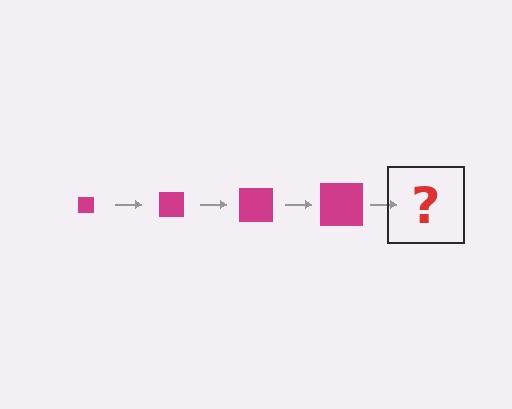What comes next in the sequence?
The next element should be a magenta square, larger than the previous one.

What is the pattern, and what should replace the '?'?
The pattern is that the square gets progressively larger each step. The '?' should be a magenta square, larger than the previous one.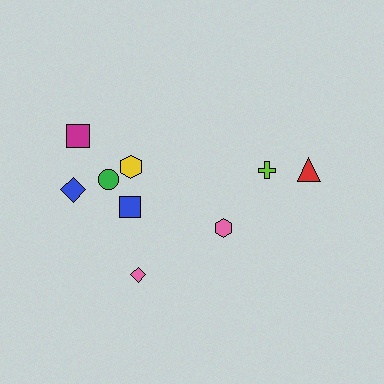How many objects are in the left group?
There are 6 objects.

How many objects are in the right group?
There are 3 objects.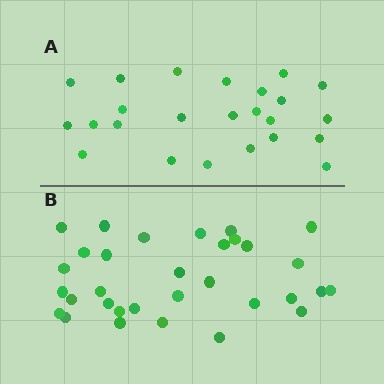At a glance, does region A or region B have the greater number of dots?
Region B (the bottom region) has more dots.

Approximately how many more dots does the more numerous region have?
Region B has roughly 8 or so more dots than region A.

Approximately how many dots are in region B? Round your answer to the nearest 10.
About 30 dots. (The exact count is 32, which rounds to 30.)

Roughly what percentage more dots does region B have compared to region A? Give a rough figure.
About 35% more.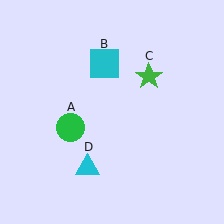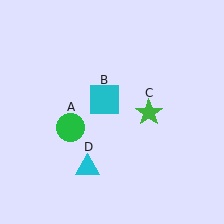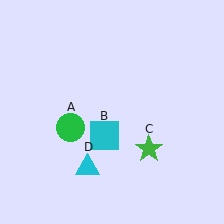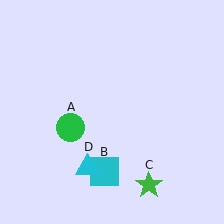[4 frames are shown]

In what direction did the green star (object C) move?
The green star (object C) moved down.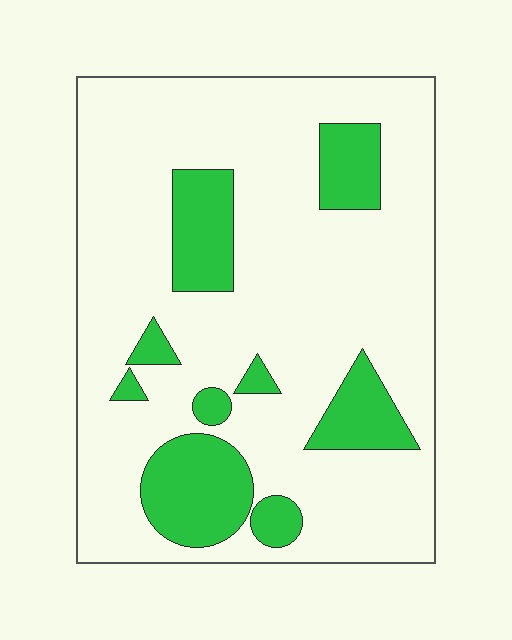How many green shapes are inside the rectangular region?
9.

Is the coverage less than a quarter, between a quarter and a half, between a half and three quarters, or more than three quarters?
Less than a quarter.